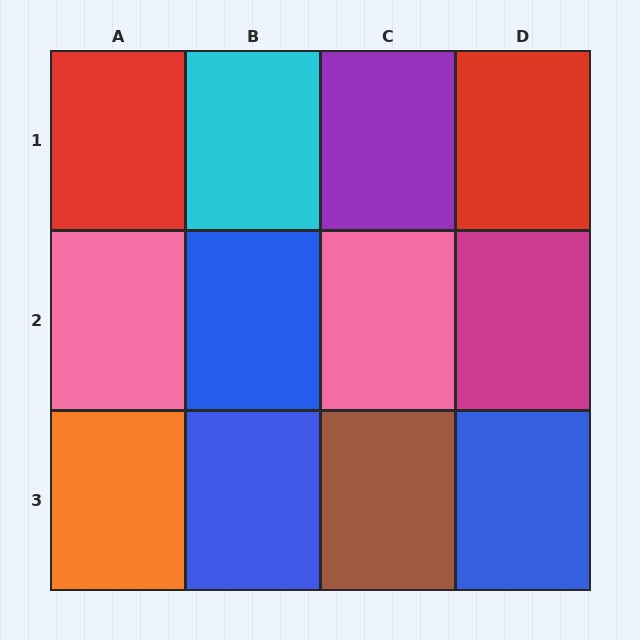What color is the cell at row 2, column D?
Magenta.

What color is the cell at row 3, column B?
Blue.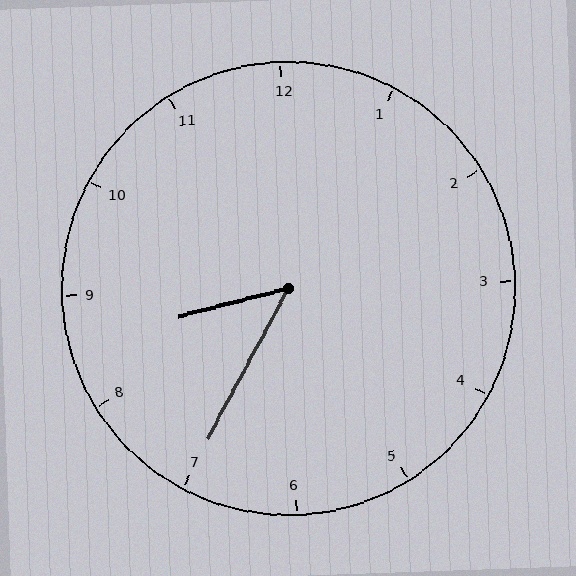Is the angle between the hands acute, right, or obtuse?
It is acute.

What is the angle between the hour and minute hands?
Approximately 48 degrees.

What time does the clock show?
8:35.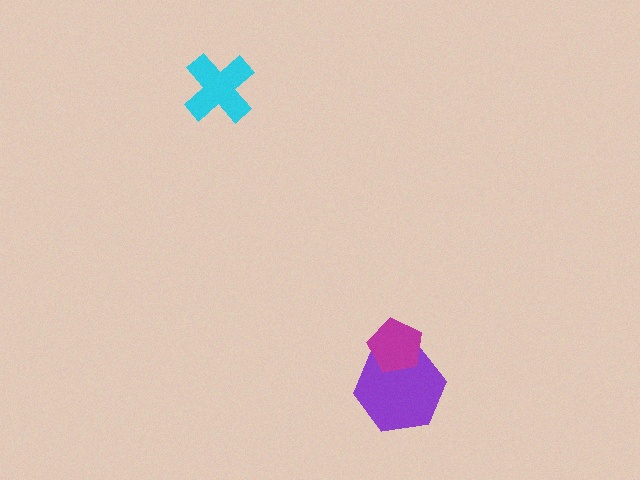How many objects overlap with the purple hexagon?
1 object overlaps with the purple hexagon.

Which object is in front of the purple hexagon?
The magenta pentagon is in front of the purple hexagon.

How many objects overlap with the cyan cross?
0 objects overlap with the cyan cross.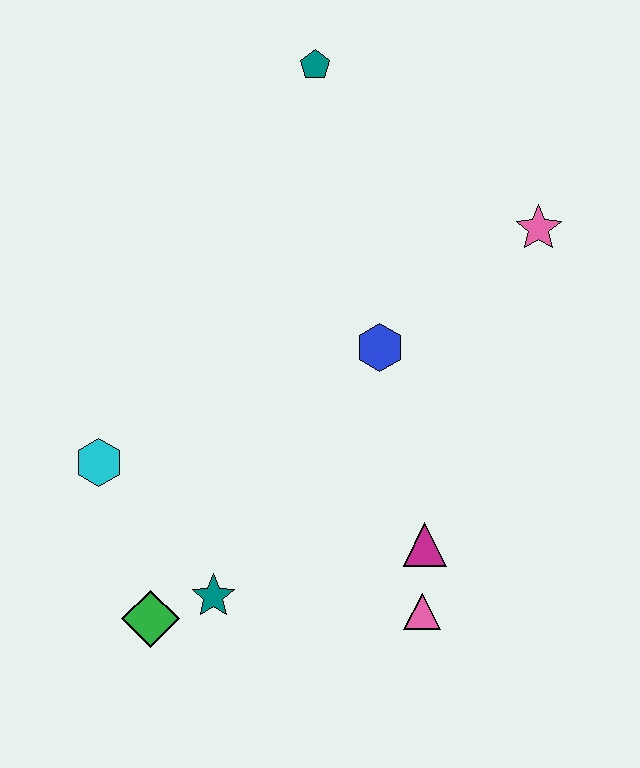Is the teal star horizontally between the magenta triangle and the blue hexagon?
No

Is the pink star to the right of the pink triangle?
Yes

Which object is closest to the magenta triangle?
The pink triangle is closest to the magenta triangle.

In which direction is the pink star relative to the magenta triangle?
The pink star is above the magenta triangle.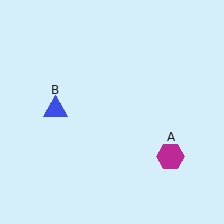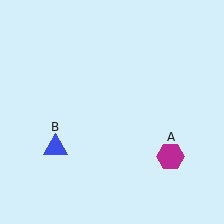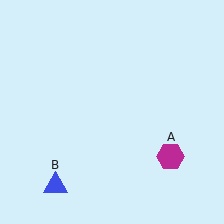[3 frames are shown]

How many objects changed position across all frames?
1 object changed position: blue triangle (object B).